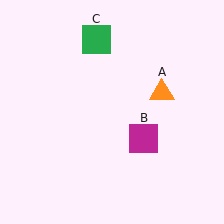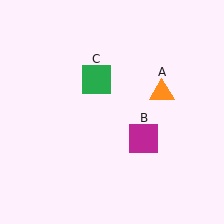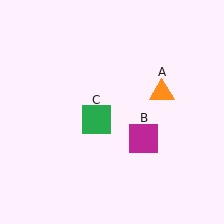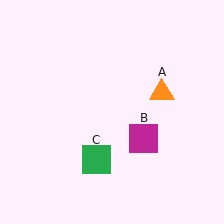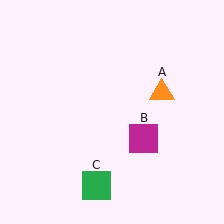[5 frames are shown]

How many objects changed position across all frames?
1 object changed position: green square (object C).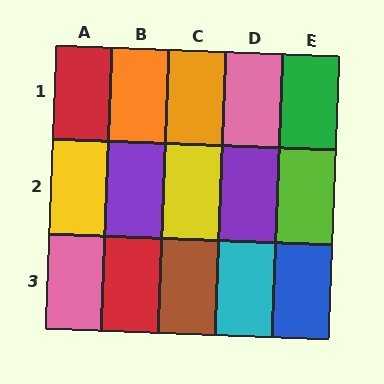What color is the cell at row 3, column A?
Pink.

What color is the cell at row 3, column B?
Red.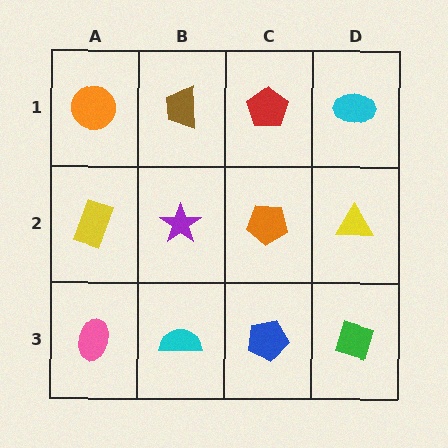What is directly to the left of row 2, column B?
A yellow rectangle.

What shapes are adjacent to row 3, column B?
A purple star (row 2, column B), a pink ellipse (row 3, column A), a blue pentagon (row 3, column C).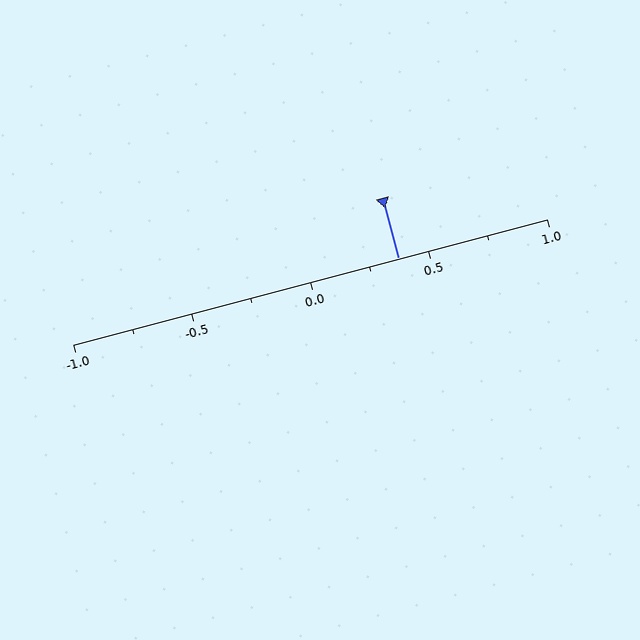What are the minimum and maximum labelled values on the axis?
The axis runs from -1.0 to 1.0.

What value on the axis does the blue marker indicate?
The marker indicates approximately 0.38.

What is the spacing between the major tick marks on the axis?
The major ticks are spaced 0.5 apart.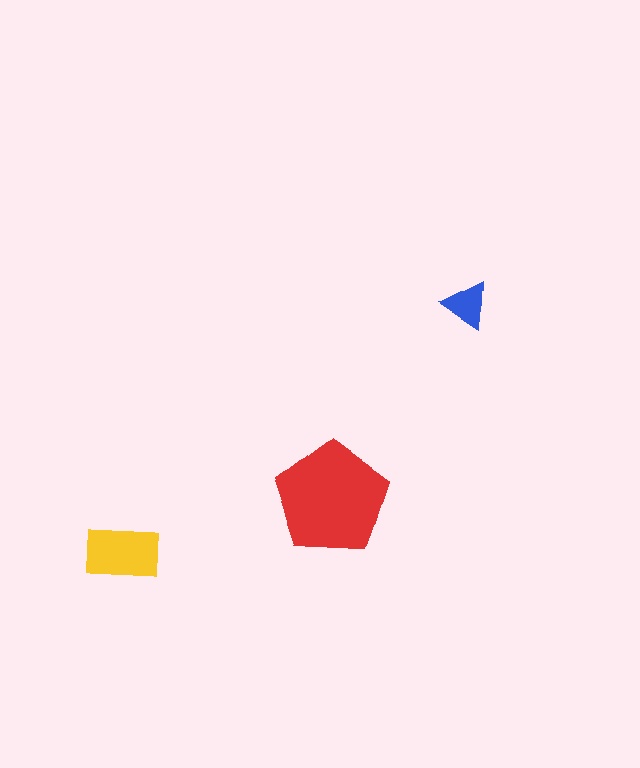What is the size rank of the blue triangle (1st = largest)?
3rd.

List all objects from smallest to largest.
The blue triangle, the yellow rectangle, the red pentagon.